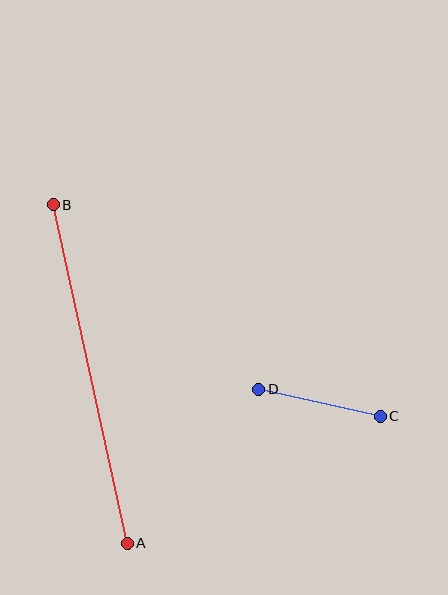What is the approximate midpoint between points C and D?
The midpoint is at approximately (320, 403) pixels.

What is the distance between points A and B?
The distance is approximately 346 pixels.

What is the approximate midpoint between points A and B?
The midpoint is at approximately (90, 374) pixels.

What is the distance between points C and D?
The distance is approximately 125 pixels.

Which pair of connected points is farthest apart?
Points A and B are farthest apart.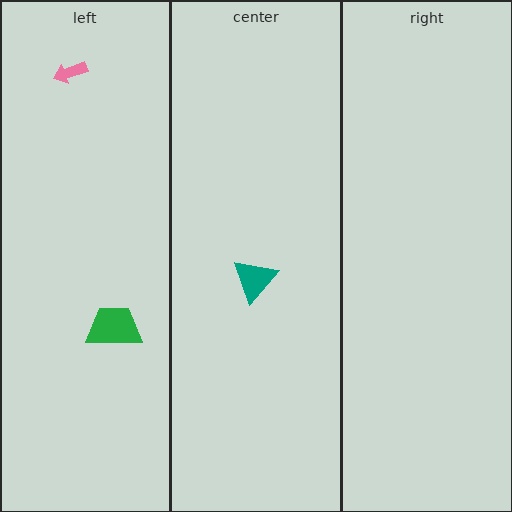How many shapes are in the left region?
2.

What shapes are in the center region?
The teal triangle.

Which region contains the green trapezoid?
The left region.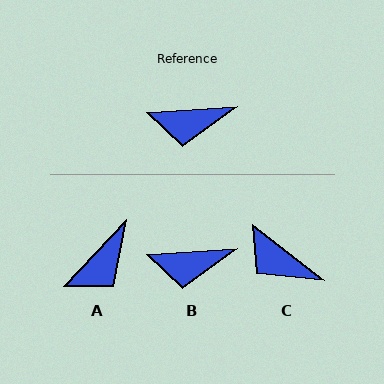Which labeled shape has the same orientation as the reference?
B.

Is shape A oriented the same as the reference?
No, it is off by about 43 degrees.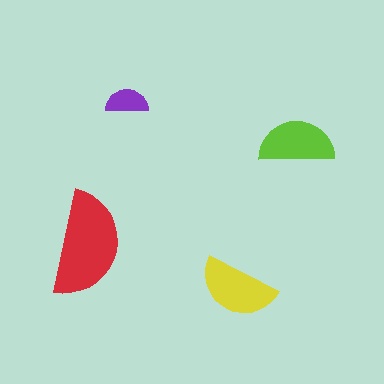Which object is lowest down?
The yellow semicircle is bottommost.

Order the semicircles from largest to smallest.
the red one, the yellow one, the lime one, the purple one.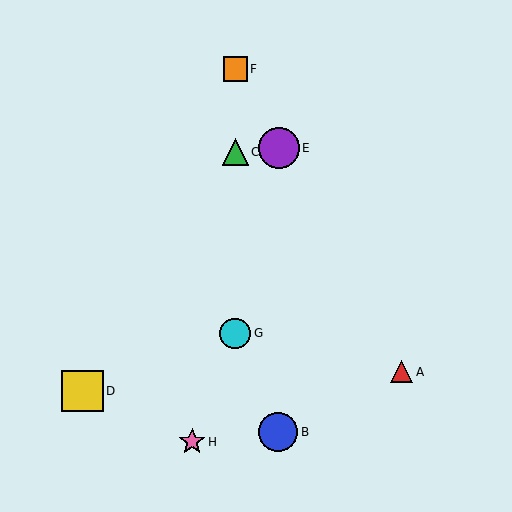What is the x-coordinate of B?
Object B is at x≈278.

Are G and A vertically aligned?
No, G is at x≈235 and A is at x≈402.